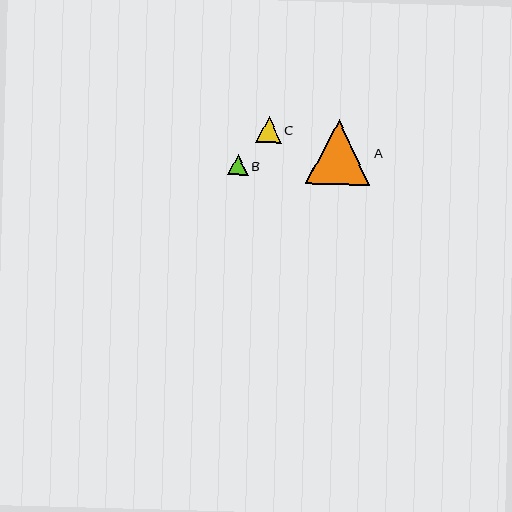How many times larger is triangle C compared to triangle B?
Triangle C is approximately 1.3 times the size of triangle B.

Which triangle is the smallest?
Triangle B is the smallest with a size of approximately 20 pixels.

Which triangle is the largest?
Triangle A is the largest with a size of approximately 65 pixels.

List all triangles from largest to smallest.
From largest to smallest: A, C, B.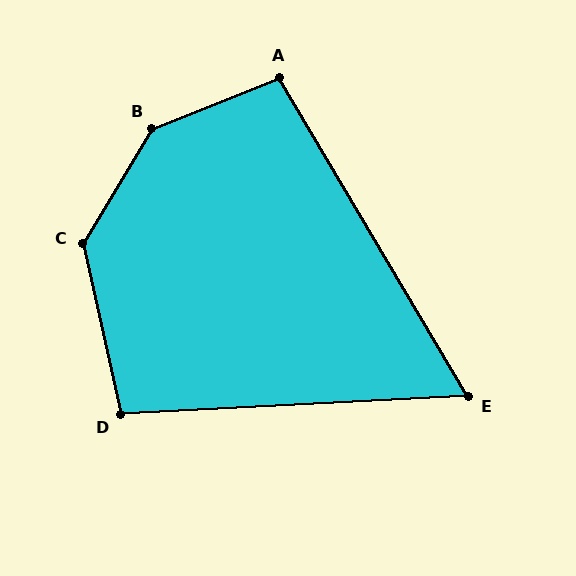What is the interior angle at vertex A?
Approximately 99 degrees (obtuse).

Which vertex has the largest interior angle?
B, at approximately 142 degrees.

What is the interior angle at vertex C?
Approximately 137 degrees (obtuse).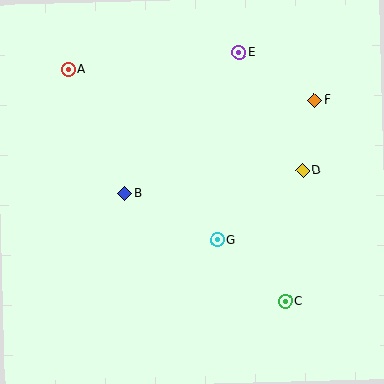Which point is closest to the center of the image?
Point G at (218, 240) is closest to the center.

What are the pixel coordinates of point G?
Point G is at (218, 240).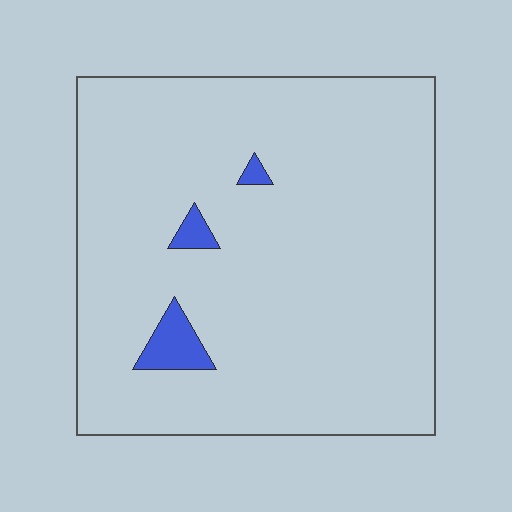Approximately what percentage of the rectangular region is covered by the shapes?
Approximately 5%.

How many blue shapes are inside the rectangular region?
3.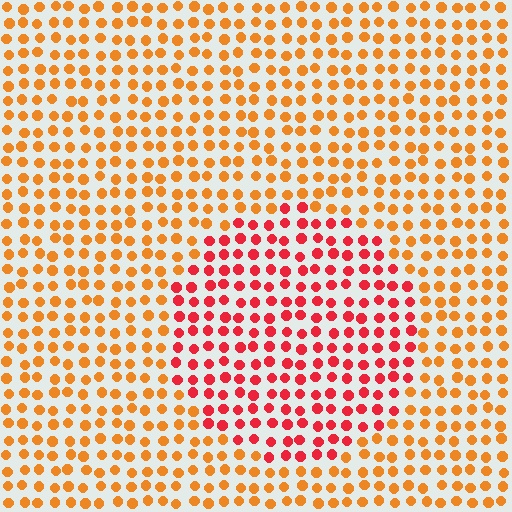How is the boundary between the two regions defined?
The boundary is defined purely by a slight shift in hue (about 36 degrees). Spacing, size, and orientation are identical on both sides.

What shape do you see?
I see a circle.